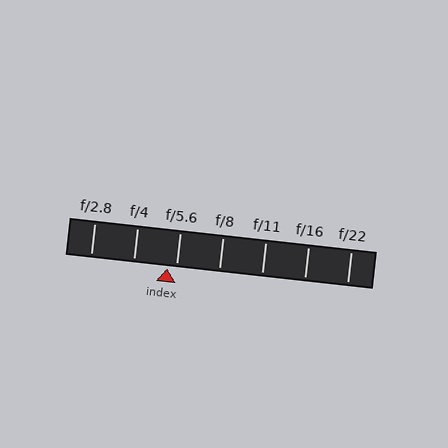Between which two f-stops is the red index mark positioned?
The index mark is between f/4 and f/5.6.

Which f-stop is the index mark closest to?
The index mark is closest to f/5.6.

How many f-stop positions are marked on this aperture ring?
There are 7 f-stop positions marked.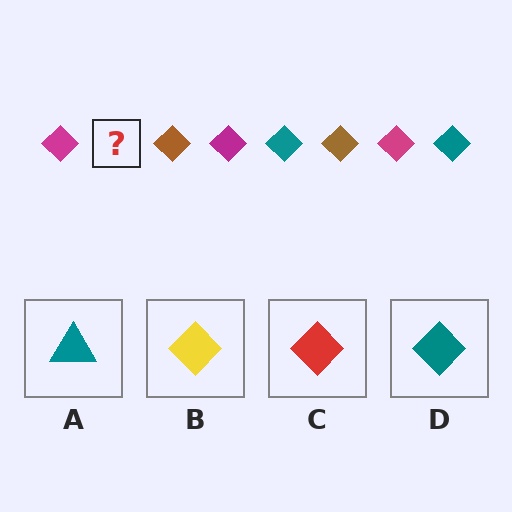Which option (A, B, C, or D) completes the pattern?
D.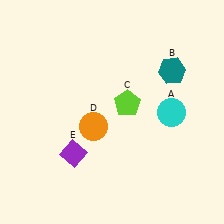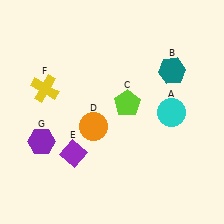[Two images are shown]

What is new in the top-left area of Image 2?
A yellow cross (F) was added in the top-left area of Image 2.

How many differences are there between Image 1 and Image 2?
There are 2 differences between the two images.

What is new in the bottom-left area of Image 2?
A purple hexagon (G) was added in the bottom-left area of Image 2.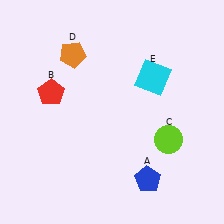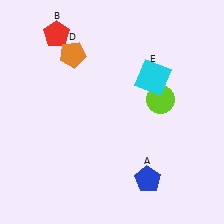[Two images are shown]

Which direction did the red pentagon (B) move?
The red pentagon (B) moved up.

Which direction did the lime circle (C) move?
The lime circle (C) moved up.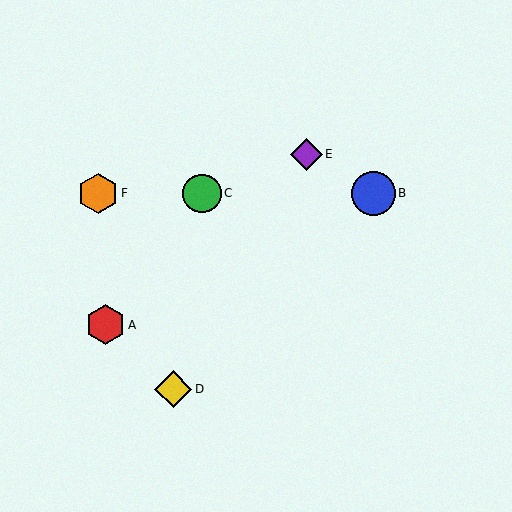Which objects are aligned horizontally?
Objects B, C, F are aligned horizontally.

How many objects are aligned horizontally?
3 objects (B, C, F) are aligned horizontally.